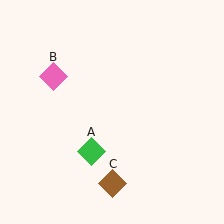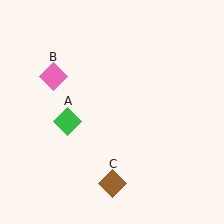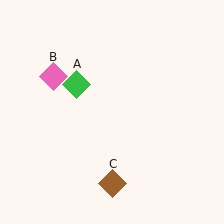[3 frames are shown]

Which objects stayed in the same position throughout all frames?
Pink diamond (object B) and brown diamond (object C) remained stationary.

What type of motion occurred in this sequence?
The green diamond (object A) rotated clockwise around the center of the scene.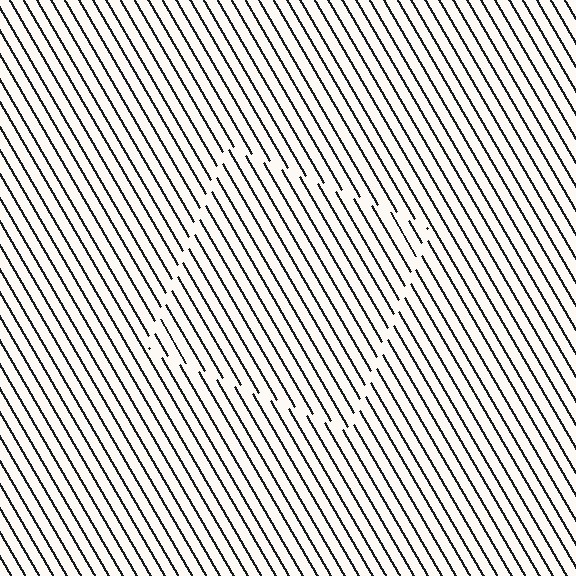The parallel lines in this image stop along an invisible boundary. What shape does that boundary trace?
An illusory square. The interior of the shape contains the same grating, shifted by half a period — the contour is defined by the phase discontinuity where line-ends from the inner and outer gratings abut.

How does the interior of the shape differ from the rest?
The interior of the shape contains the same grating, shifted by half a period — the contour is defined by the phase discontinuity where line-ends from the inner and outer gratings abut.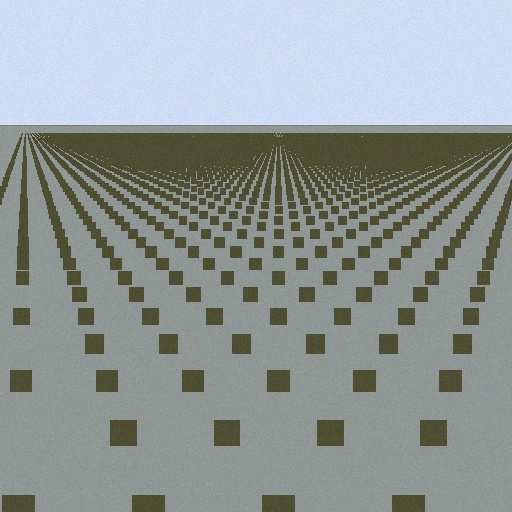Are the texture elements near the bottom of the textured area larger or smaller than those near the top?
Larger. Near the bottom, elements are closer to the viewer and appear at a bigger on-screen size.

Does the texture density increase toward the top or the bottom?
Density increases toward the top.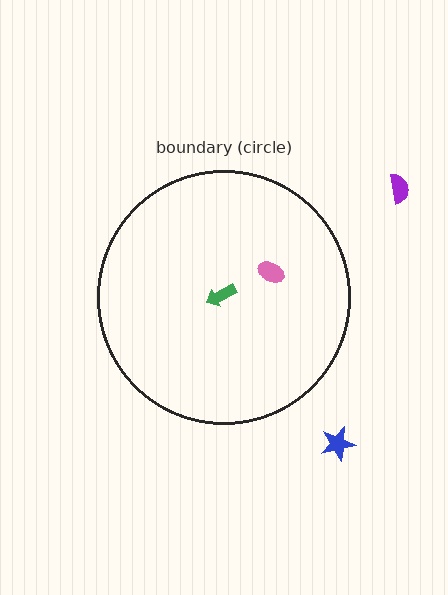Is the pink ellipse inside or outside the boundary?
Inside.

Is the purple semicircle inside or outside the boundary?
Outside.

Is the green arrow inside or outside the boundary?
Inside.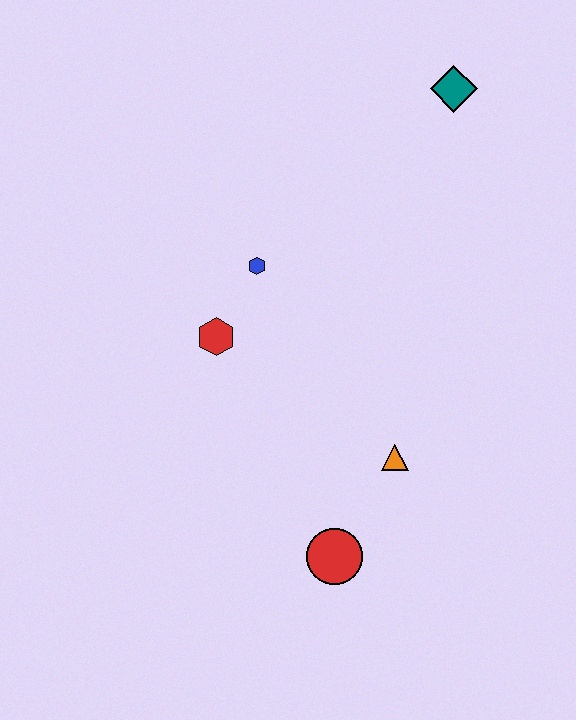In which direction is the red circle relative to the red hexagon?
The red circle is below the red hexagon.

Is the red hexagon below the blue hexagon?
Yes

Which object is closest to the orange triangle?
The red circle is closest to the orange triangle.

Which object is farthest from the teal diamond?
The red circle is farthest from the teal diamond.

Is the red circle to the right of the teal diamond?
No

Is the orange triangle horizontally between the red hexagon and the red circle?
No